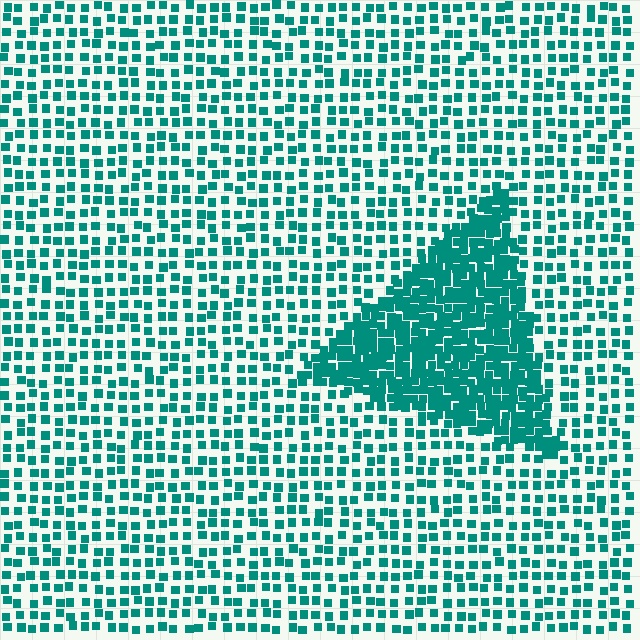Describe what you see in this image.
The image contains small teal elements arranged at two different densities. A triangle-shaped region is visible where the elements are more densely packed than the surrounding area.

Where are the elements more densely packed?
The elements are more densely packed inside the triangle boundary.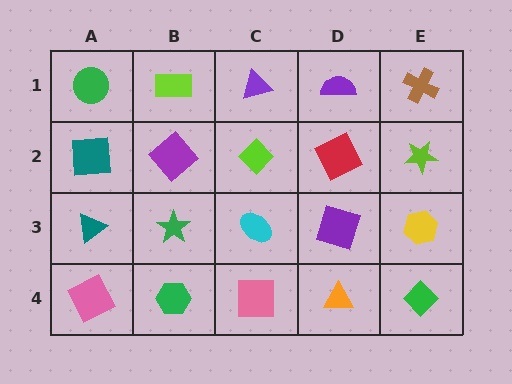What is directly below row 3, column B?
A green hexagon.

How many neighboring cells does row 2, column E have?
3.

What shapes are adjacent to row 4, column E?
A yellow hexagon (row 3, column E), an orange triangle (row 4, column D).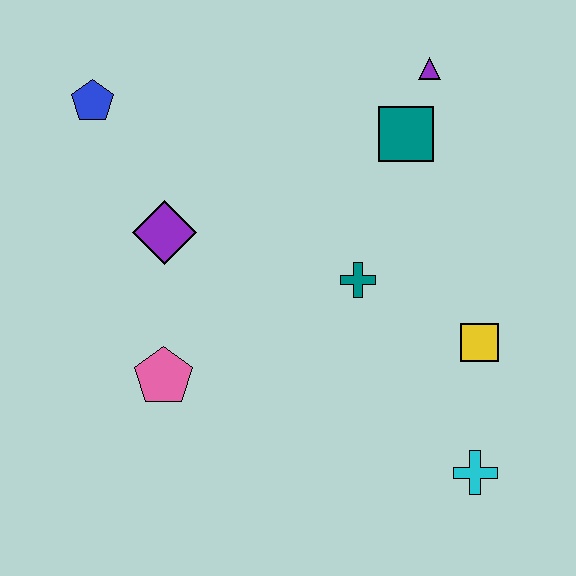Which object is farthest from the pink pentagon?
The purple triangle is farthest from the pink pentagon.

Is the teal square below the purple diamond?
No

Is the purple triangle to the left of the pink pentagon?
No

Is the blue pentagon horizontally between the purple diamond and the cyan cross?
No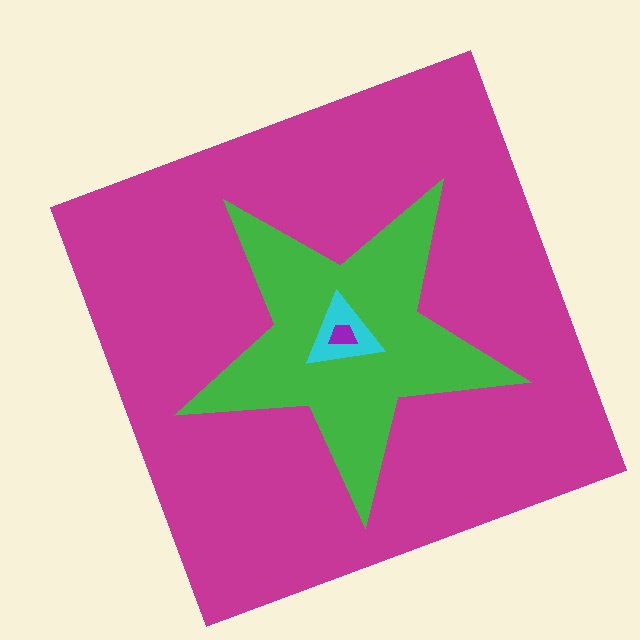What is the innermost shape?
The purple trapezoid.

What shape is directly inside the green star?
The cyan triangle.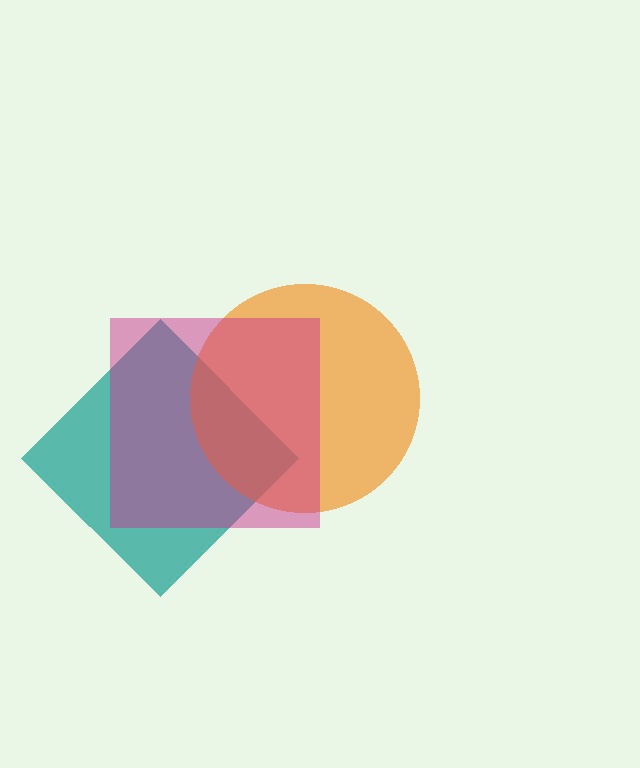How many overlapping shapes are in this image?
There are 3 overlapping shapes in the image.